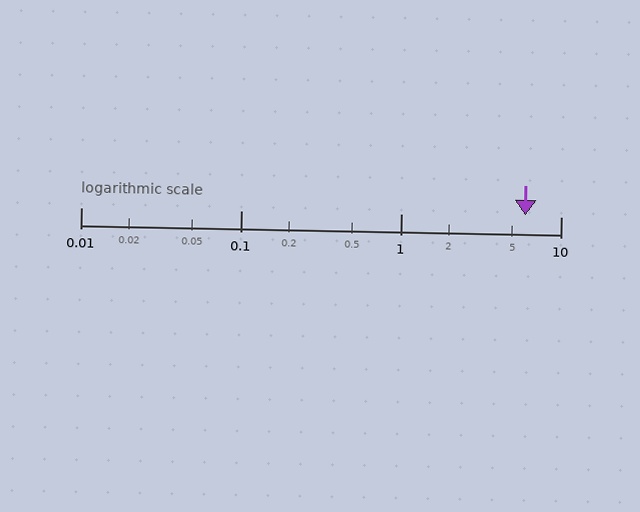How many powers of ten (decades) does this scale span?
The scale spans 3 decades, from 0.01 to 10.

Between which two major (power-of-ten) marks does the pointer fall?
The pointer is between 1 and 10.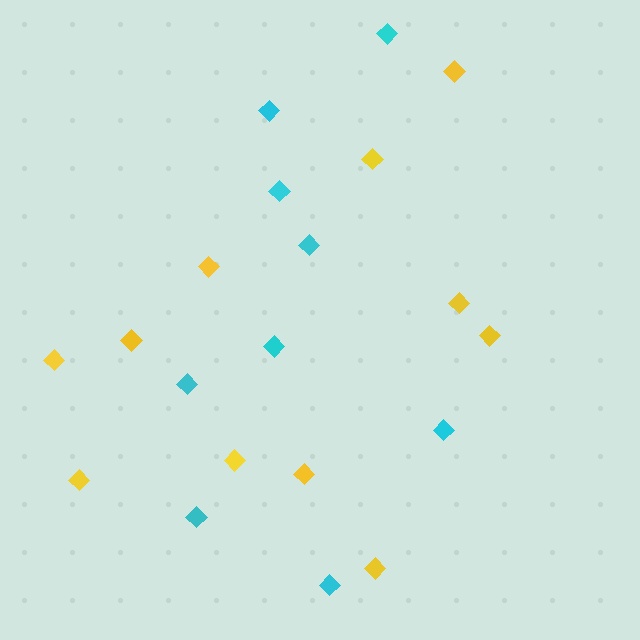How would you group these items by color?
There are 2 groups: one group of yellow diamonds (11) and one group of cyan diamonds (9).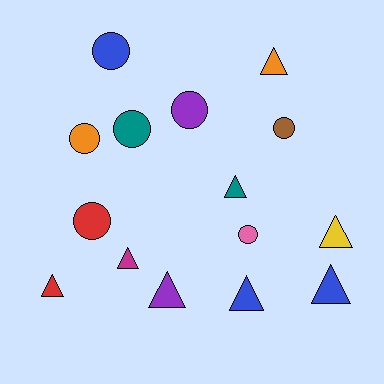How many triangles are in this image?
There are 8 triangles.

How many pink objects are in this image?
There is 1 pink object.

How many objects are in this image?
There are 15 objects.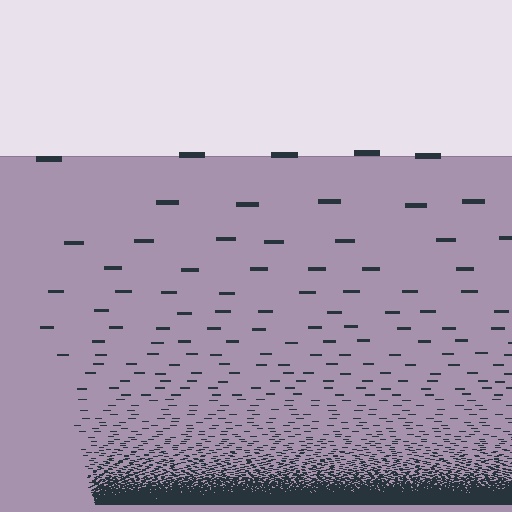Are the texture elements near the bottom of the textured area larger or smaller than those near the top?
Smaller. The gradient is inverted — elements near the bottom are smaller and denser.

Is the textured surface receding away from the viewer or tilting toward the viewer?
The surface appears to tilt toward the viewer. Texture elements get larger and sparser toward the top.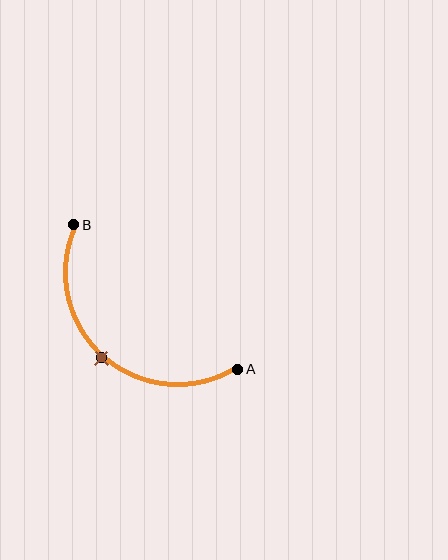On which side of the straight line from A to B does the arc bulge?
The arc bulges below and to the left of the straight line connecting A and B.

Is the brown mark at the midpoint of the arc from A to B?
Yes. The brown mark lies on the arc at equal arc-length from both A and B — it is the arc midpoint.